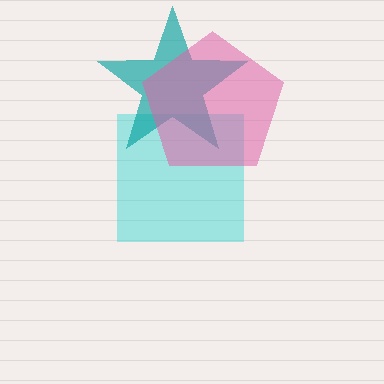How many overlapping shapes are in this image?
There are 3 overlapping shapes in the image.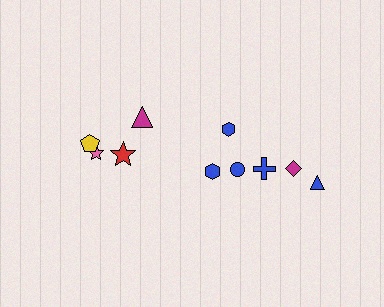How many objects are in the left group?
There are 4 objects.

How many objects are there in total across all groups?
There are 10 objects.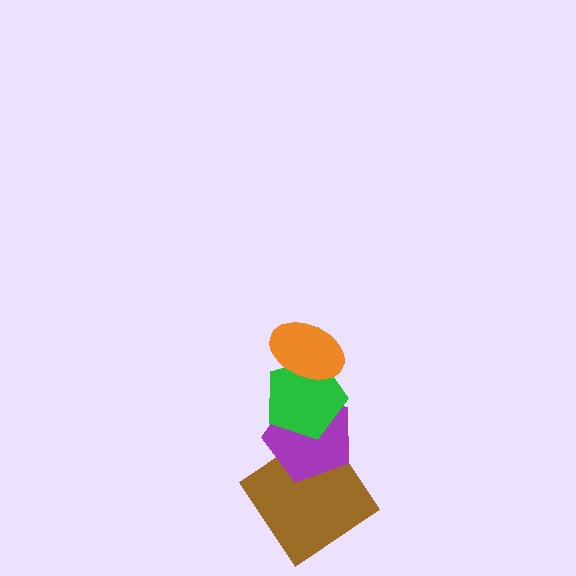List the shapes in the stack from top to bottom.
From top to bottom: the orange ellipse, the green pentagon, the purple pentagon, the brown diamond.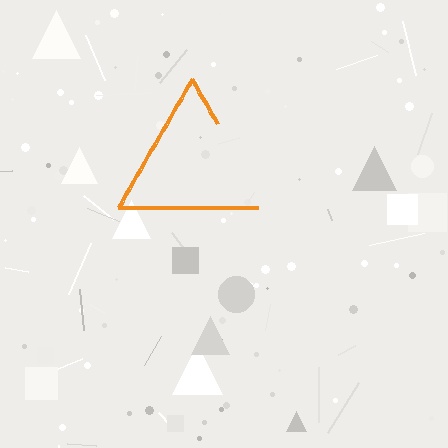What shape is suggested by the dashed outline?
The dashed outline suggests a triangle.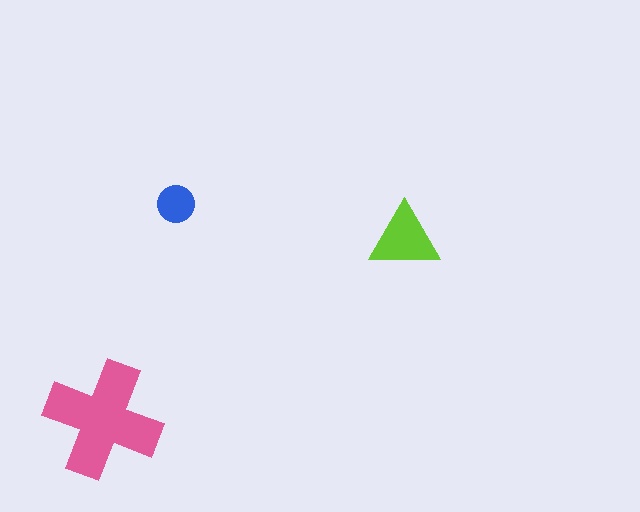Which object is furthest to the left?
The pink cross is leftmost.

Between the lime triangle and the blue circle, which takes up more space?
The lime triangle.